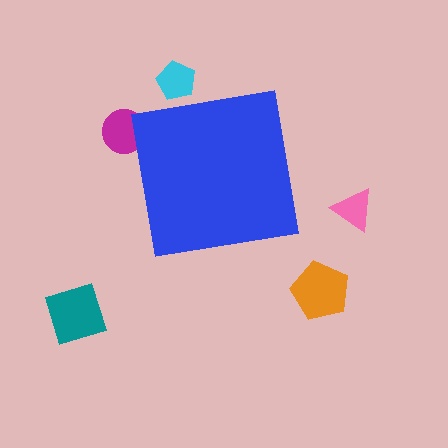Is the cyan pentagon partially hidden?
Yes, the cyan pentagon is partially hidden behind the blue square.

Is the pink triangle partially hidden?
No, the pink triangle is fully visible.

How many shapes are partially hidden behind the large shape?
2 shapes are partially hidden.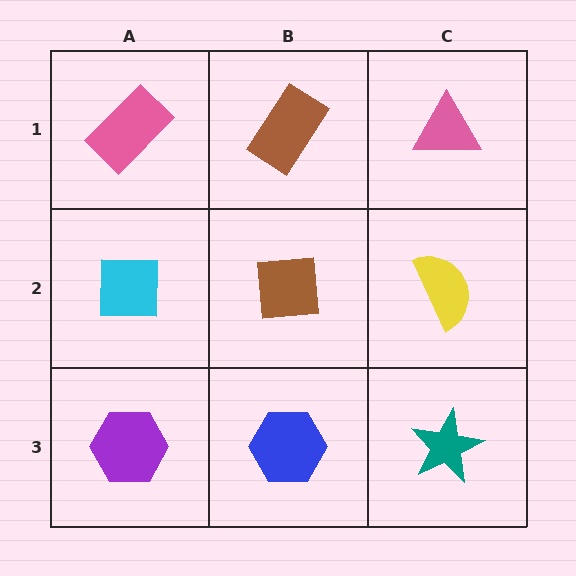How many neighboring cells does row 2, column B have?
4.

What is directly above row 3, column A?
A cyan square.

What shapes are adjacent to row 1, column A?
A cyan square (row 2, column A), a brown rectangle (row 1, column B).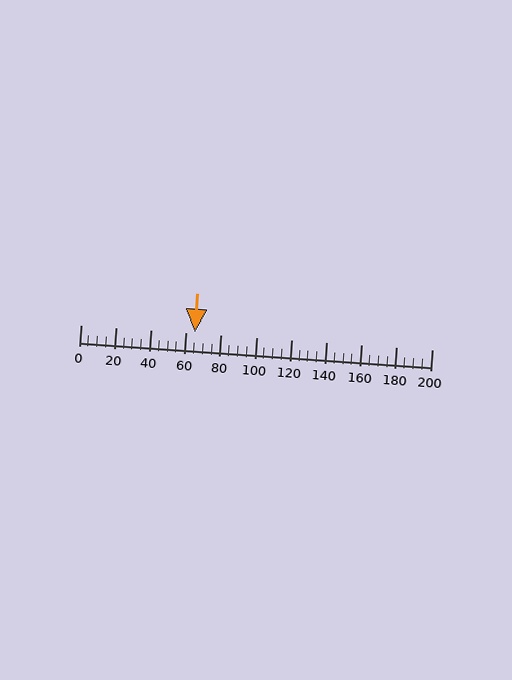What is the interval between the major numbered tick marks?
The major tick marks are spaced 20 units apart.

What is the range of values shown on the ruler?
The ruler shows values from 0 to 200.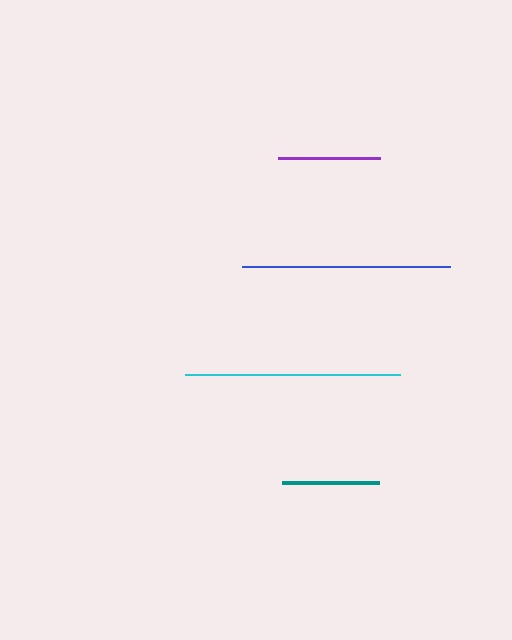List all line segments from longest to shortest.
From longest to shortest: cyan, blue, purple, teal.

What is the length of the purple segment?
The purple segment is approximately 102 pixels long.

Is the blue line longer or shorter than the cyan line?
The cyan line is longer than the blue line.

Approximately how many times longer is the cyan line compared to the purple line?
The cyan line is approximately 2.1 times the length of the purple line.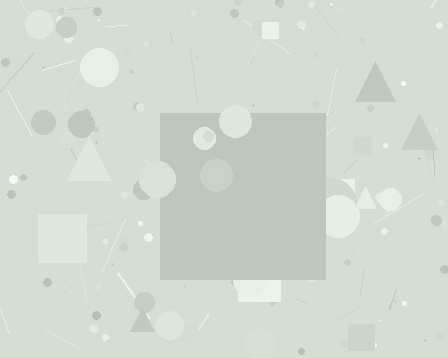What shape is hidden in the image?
A square is hidden in the image.